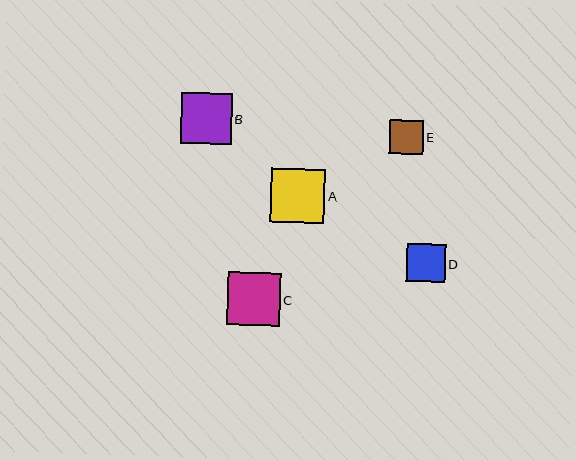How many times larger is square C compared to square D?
Square C is approximately 1.4 times the size of square D.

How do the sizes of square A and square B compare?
Square A and square B are approximately the same size.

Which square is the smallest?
Square E is the smallest with a size of approximately 34 pixels.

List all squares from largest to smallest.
From largest to smallest: A, C, B, D, E.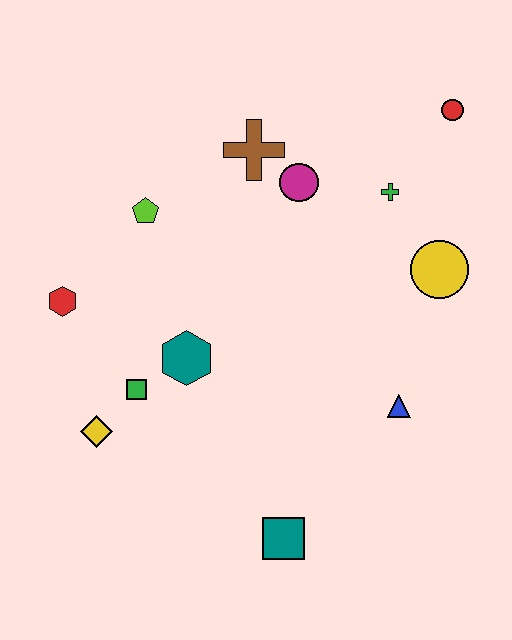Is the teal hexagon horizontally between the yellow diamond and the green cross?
Yes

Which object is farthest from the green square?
The red circle is farthest from the green square.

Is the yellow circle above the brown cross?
No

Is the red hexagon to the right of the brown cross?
No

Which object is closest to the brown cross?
The magenta circle is closest to the brown cross.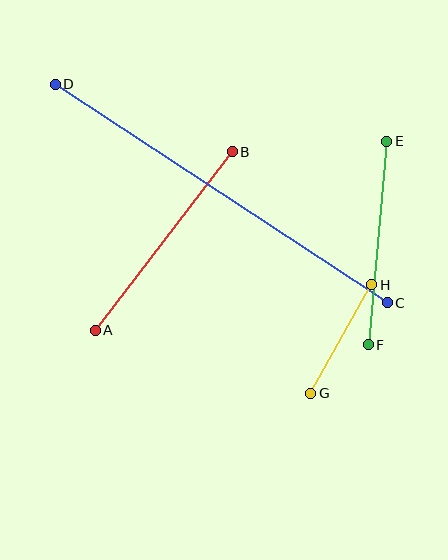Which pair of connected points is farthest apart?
Points C and D are farthest apart.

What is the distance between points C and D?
The distance is approximately 397 pixels.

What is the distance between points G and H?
The distance is approximately 125 pixels.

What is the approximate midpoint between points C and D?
The midpoint is at approximately (221, 194) pixels.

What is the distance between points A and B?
The distance is approximately 225 pixels.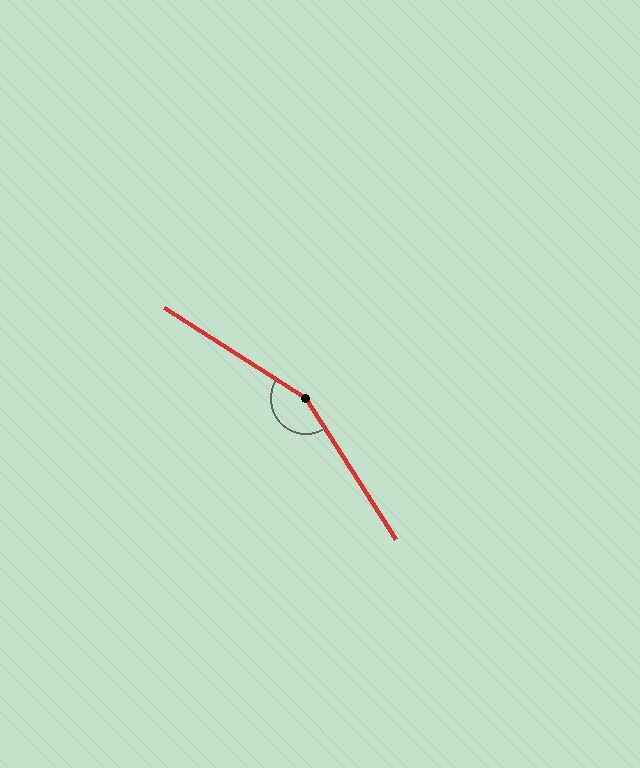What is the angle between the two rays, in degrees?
Approximately 155 degrees.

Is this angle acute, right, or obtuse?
It is obtuse.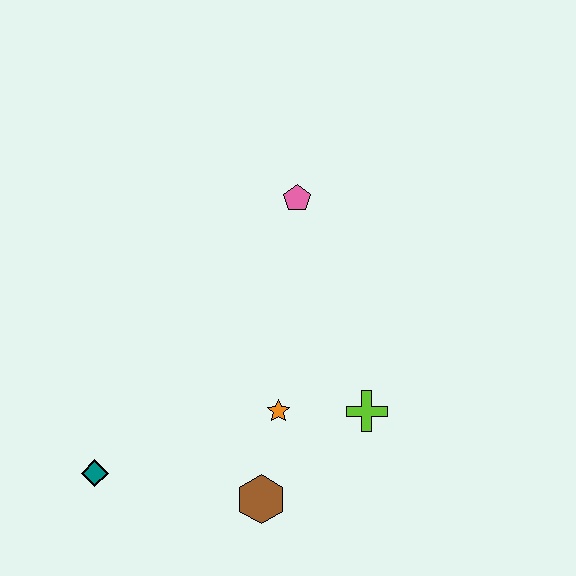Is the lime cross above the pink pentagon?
No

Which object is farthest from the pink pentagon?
The teal diamond is farthest from the pink pentagon.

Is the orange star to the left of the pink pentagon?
Yes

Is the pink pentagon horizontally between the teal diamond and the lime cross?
Yes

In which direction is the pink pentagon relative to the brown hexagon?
The pink pentagon is above the brown hexagon.